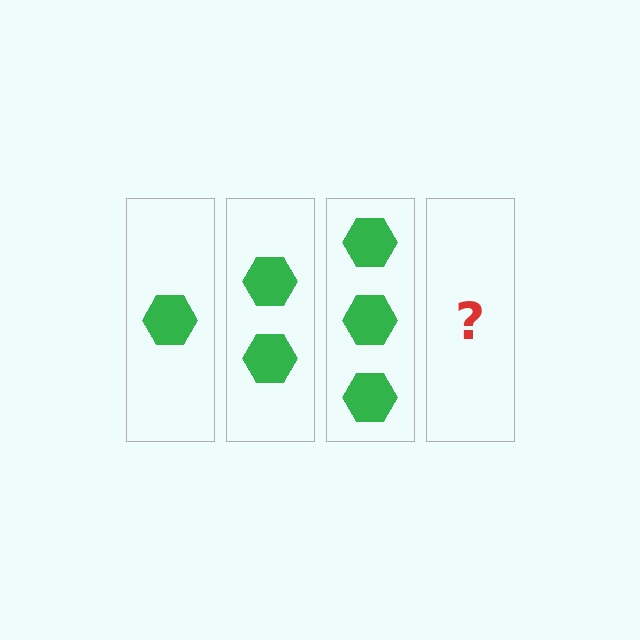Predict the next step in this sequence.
The next step is 4 hexagons.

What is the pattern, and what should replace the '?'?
The pattern is that each step adds one more hexagon. The '?' should be 4 hexagons.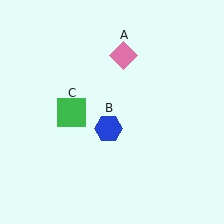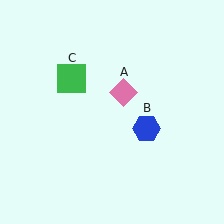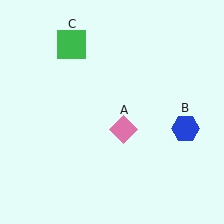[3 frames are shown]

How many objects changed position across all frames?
3 objects changed position: pink diamond (object A), blue hexagon (object B), green square (object C).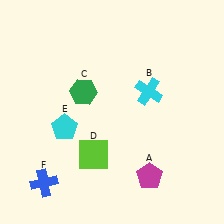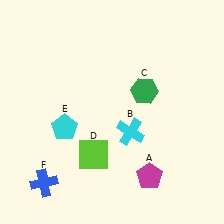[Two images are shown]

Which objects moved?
The objects that moved are: the cyan cross (B), the green hexagon (C).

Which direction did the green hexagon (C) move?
The green hexagon (C) moved right.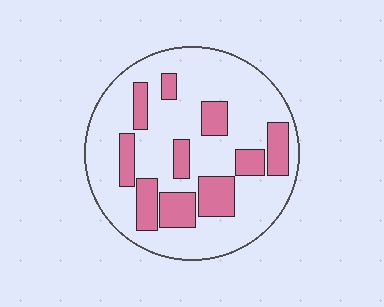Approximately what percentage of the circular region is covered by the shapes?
Approximately 25%.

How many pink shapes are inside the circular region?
10.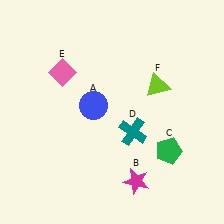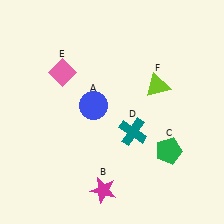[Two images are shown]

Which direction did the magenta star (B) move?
The magenta star (B) moved left.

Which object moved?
The magenta star (B) moved left.